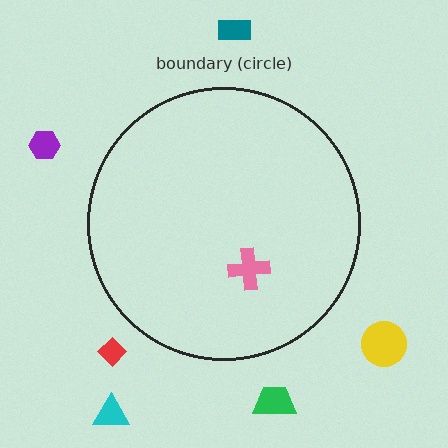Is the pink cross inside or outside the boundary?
Inside.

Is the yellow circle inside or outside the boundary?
Outside.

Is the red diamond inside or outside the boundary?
Outside.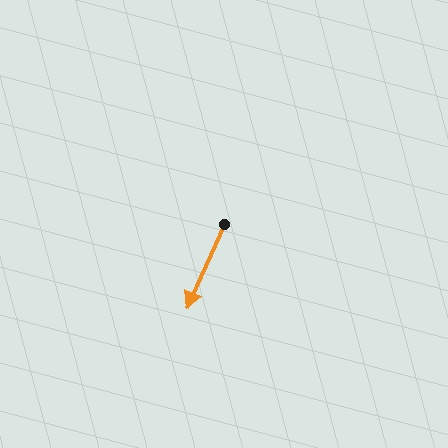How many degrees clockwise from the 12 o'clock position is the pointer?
Approximately 204 degrees.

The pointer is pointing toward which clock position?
Roughly 7 o'clock.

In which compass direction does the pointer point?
Southwest.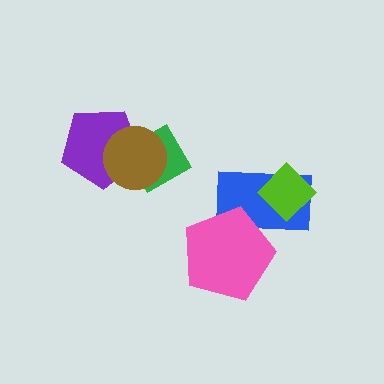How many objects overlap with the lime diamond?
1 object overlaps with the lime diamond.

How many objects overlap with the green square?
2 objects overlap with the green square.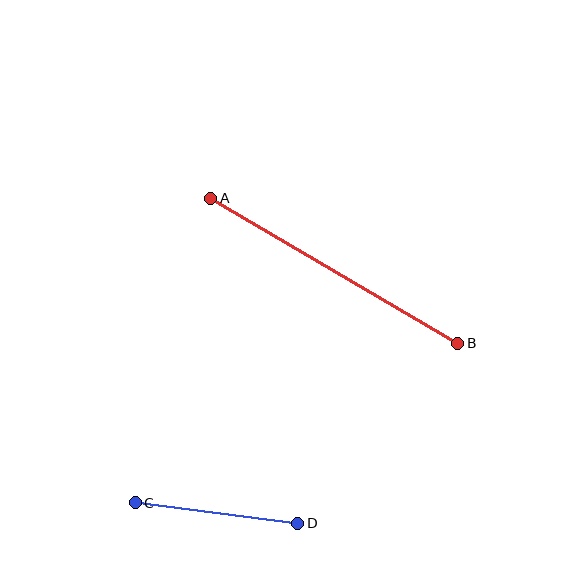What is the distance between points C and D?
The distance is approximately 164 pixels.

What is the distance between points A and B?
The distance is approximately 286 pixels.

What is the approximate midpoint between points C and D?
The midpoint is at approximately (216, 513) pixels.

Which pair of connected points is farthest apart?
Points A and B are farthest apart.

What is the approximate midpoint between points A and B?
The midpoint is at approximately (334, 271) pixels.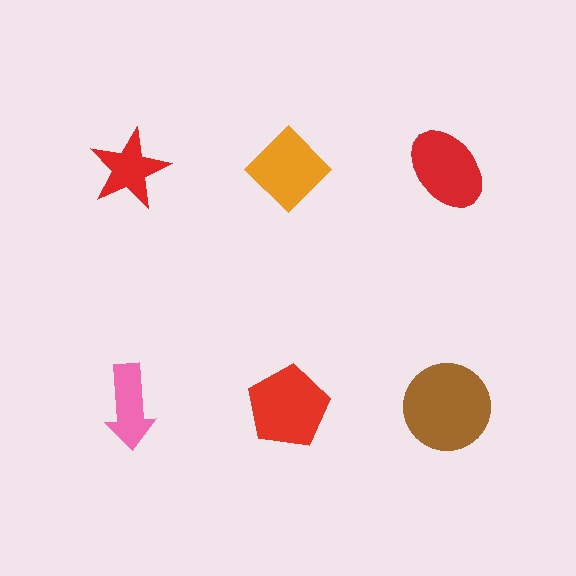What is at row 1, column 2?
An orange diamond.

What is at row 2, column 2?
A red pentagon.